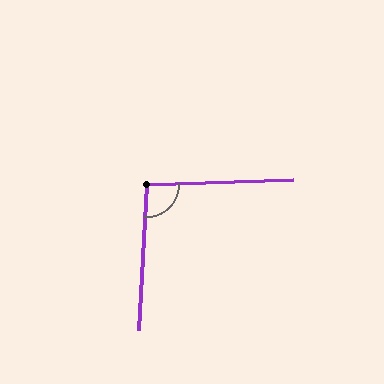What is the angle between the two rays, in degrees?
Approximately 95 degrees.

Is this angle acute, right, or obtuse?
It is obtuse.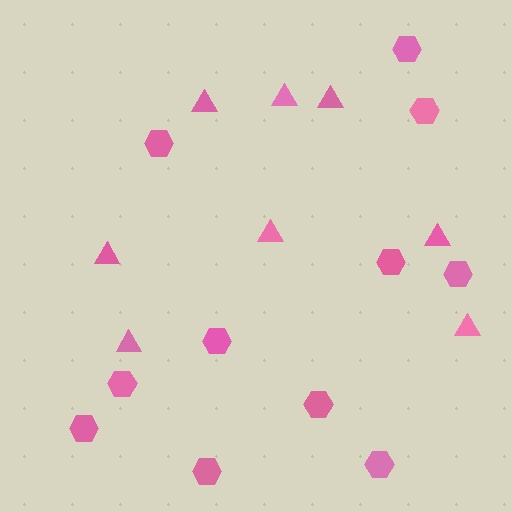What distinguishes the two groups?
There are 2 groups: one group of triangles (8) and one group of hexagons (11).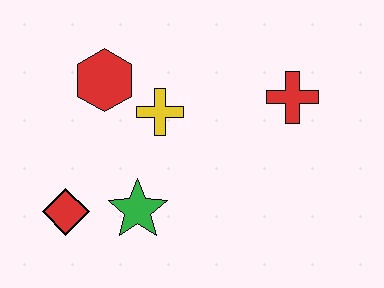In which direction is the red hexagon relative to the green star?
The red hexagon is above the green star.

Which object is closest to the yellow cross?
The red hexagon is closest to the yellow cross.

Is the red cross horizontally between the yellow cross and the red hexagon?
No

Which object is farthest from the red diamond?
The red cross is farthest from the red diamond.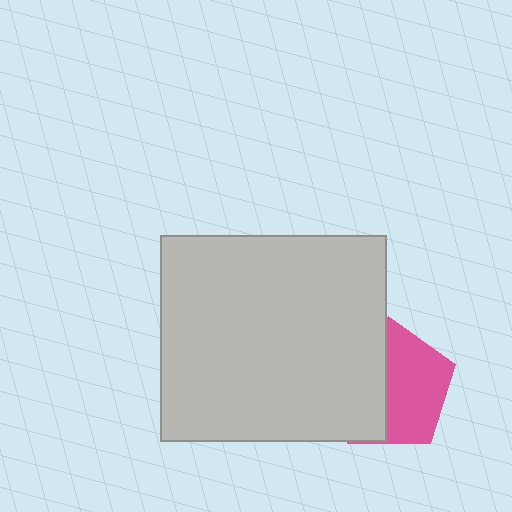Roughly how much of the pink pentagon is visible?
About half of it is visible (roughly 52%).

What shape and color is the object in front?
The object in front is a light gray rectangle.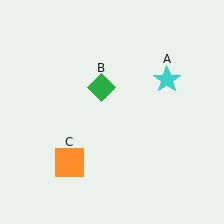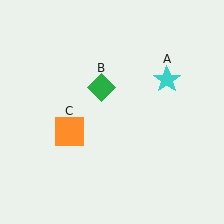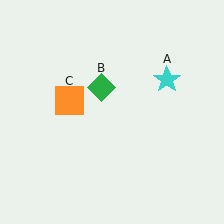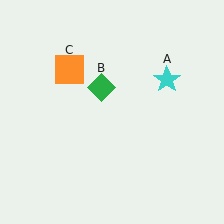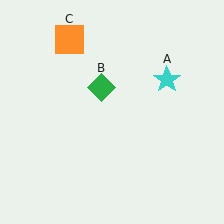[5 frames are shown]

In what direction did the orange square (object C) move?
The orange square (object C) moved up.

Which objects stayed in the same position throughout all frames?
Cyan star (object A) and green diamond (object B) remained stationary.